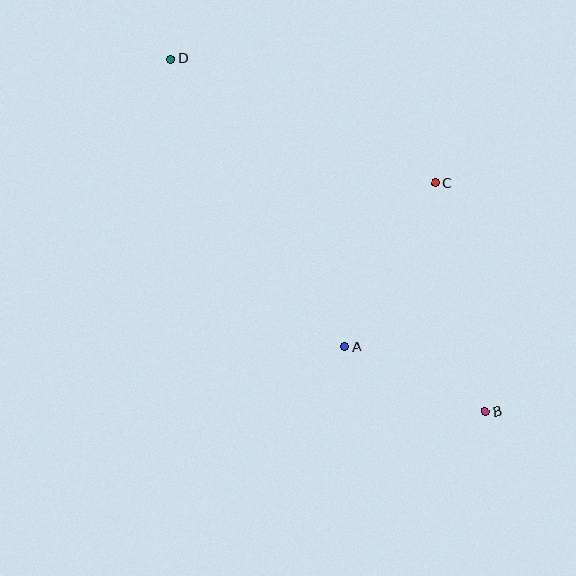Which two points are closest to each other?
Points A and B are closest to each other.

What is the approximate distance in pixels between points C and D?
The distance between C and D is approximately 292 pixels.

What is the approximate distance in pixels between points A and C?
The distance between A and C is approximately 187 pixels.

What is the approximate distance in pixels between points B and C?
The distance between B and C is approximately 234 pixels.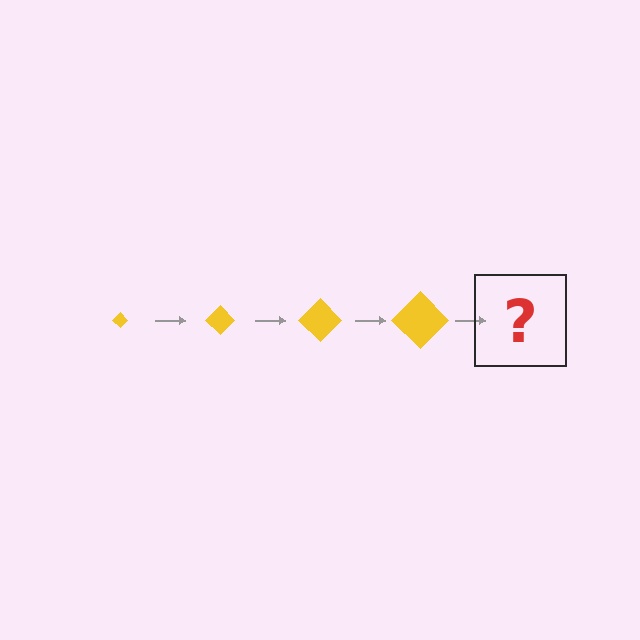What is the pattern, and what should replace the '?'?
The pattern is that the diamond gets progressively larger each step. The '?' should be a yellow diamond, larger than the previous one.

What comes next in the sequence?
The next element should be a yellow diamond, larger than the previous one.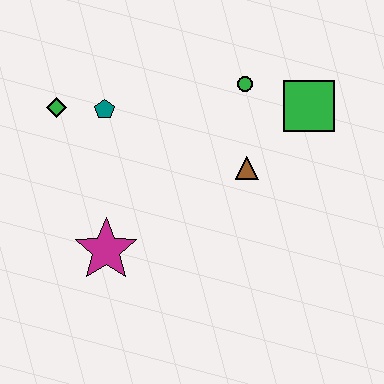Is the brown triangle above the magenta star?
Yes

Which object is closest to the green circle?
The green square is closest to the green circle.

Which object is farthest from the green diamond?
The green square is farthest from the green diamond.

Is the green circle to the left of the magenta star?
No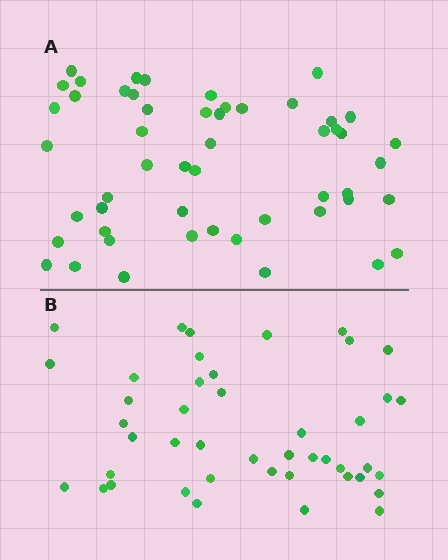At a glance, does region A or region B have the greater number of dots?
Region A (the top region) has more dots.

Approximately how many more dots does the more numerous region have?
Region A has roughly 8 or so more dots than region B.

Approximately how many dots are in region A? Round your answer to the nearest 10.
About 50 dots. (The exact count is 52, which rounds to 50.)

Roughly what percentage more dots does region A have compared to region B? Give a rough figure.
About 20% more.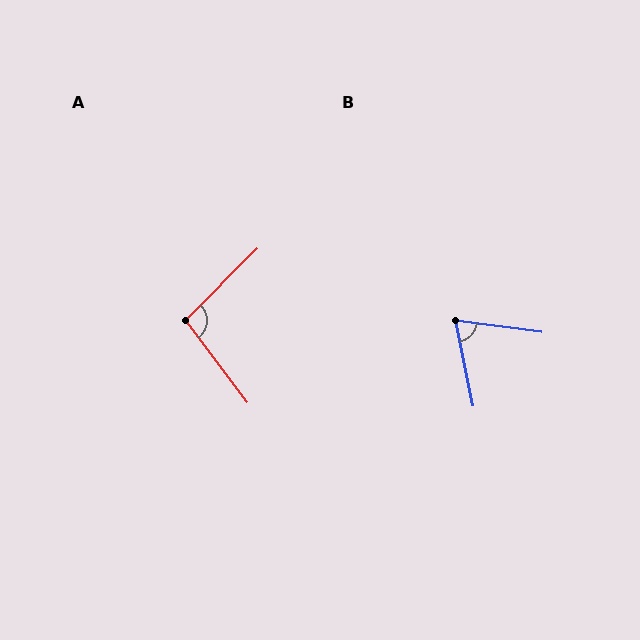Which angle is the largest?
A, at approximately 98 degrees.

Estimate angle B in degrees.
Approximately 71 degrees.